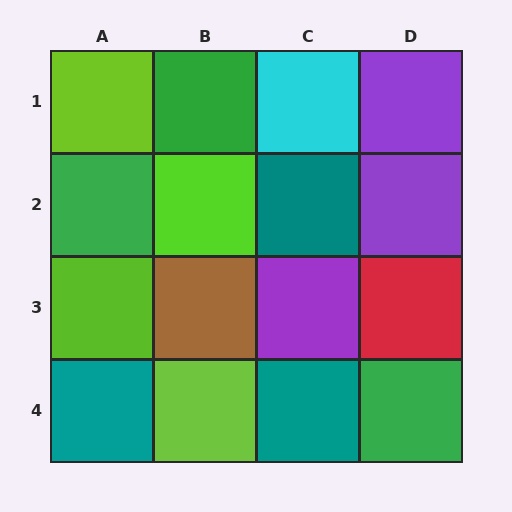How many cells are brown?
1 cell is brown.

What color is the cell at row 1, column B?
Green.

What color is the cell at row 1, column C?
Cyan.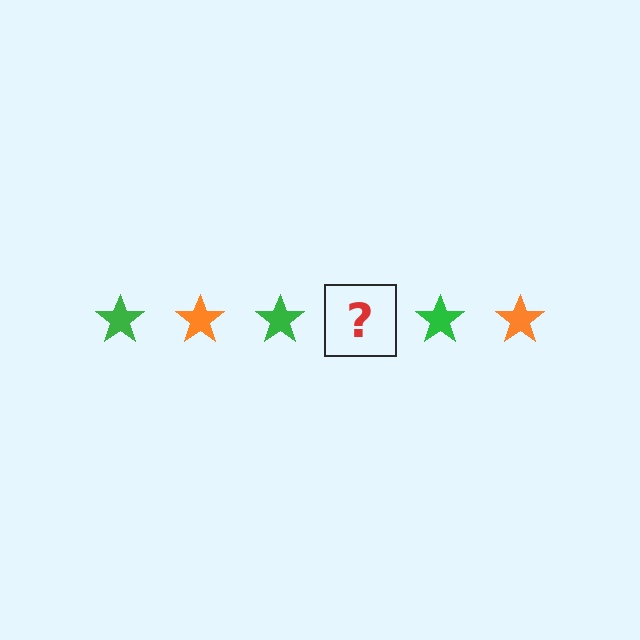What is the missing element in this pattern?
The missing element is an orange star.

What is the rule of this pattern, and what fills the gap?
The rule is that the pattern cycles through green, orange stars. The gap should be filled with an orange star.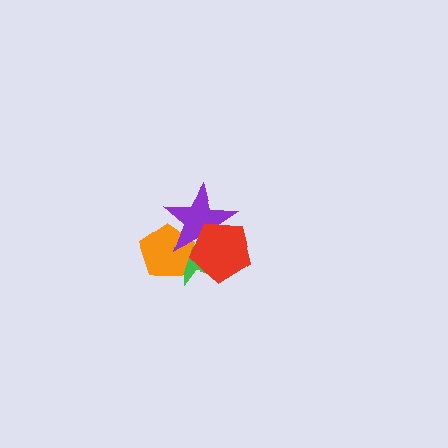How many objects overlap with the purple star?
3 objects overlap with the purple star.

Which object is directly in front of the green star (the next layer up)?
The orange pentagon is directly in front of the green star.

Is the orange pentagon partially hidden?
Yes, it is partially covered by another shape.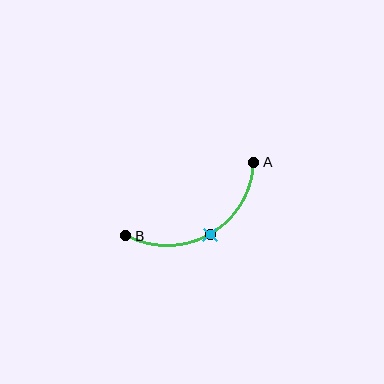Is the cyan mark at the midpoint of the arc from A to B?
Yes. The cyan mark lies on the arc at equal arc-length from both A and B — it is the arc midpoint.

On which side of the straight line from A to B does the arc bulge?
The arc bulges below the straight line connecting A and B.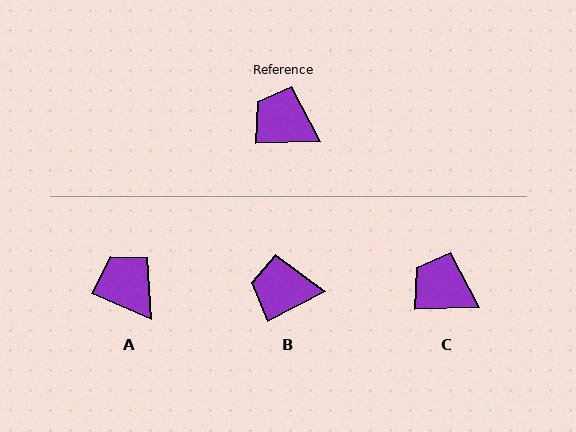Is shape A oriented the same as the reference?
No, it is off by about 25 degrees.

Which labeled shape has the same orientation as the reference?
C.